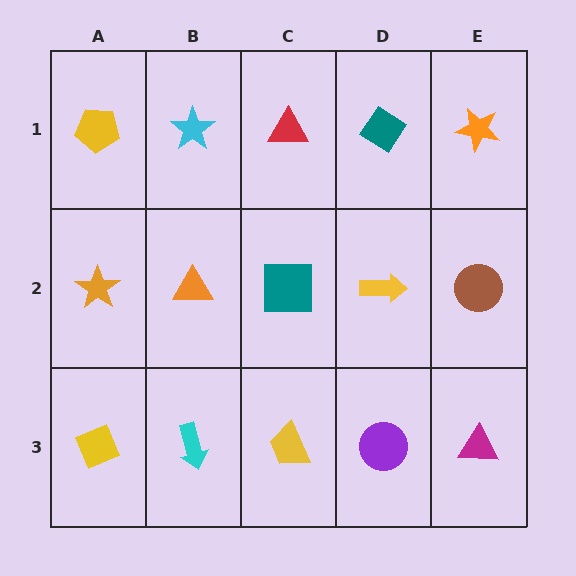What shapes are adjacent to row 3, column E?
A brown circle (row 2, column E), a purple circle (row 3, column D).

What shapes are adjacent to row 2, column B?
A cyan star (row 1, column B), a cyan arrow (row 3, column B), an orange star (row 2, column A), a teal square (row 2, column C).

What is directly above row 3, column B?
An orange triangle.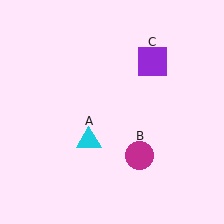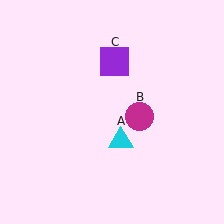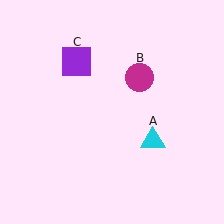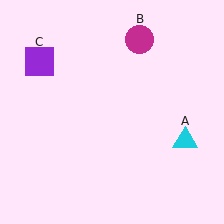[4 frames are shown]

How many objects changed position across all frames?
3 objects changed position: cyan triangle (object A), magenta circle (object B), purple square (object C).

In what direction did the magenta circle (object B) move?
The magenta circle (object B) moved up.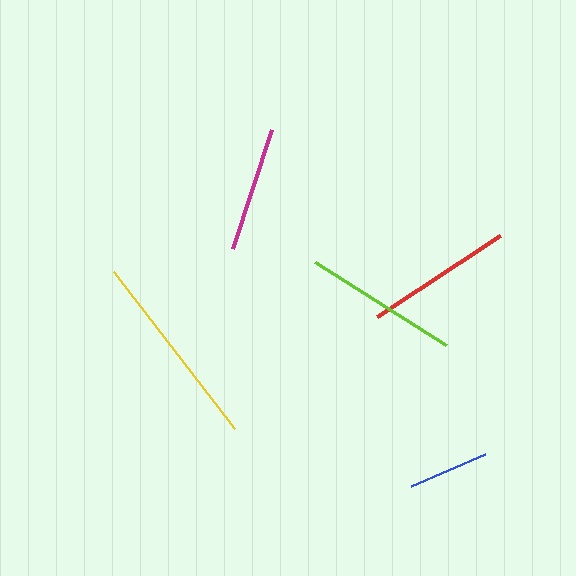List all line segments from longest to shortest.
From longest to shortest: yellow, lime, red, magenta, blue.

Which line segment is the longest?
The yellow line is the longest at approximately 198 pixels.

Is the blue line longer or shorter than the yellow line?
The yellow line is longer than the blue line.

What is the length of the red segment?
The red segment is approximately 148 pixels long.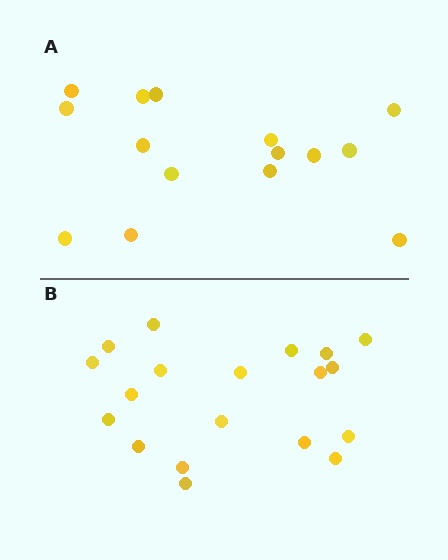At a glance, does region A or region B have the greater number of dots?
Region B (the bottom region) has more dots.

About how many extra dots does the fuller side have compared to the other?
Region B has about 4 more dots than region A.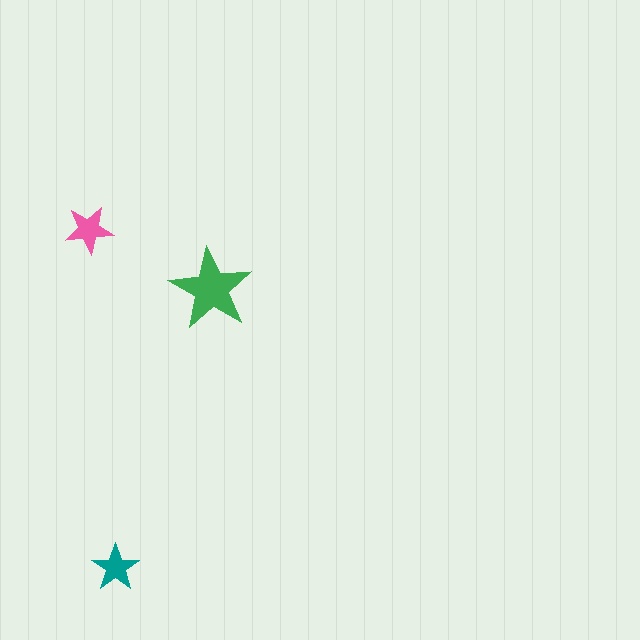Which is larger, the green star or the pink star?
The green one.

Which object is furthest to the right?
The green star is rightmost.